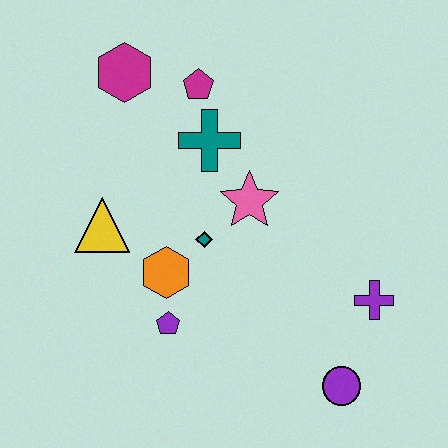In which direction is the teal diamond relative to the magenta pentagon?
The teal diamond is below the magenta pentagon.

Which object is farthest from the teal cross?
The purple circle is farthest from the teal cross.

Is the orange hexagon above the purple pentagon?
Yes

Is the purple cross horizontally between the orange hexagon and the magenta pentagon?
No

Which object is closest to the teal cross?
The magenta pentagon is closest to the teal cross.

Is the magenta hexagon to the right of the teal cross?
No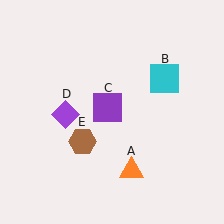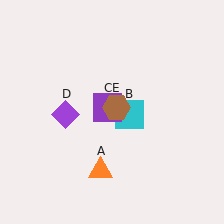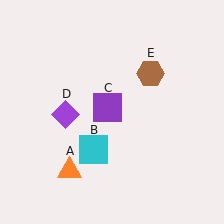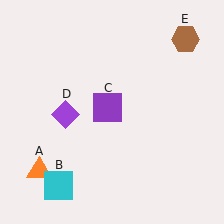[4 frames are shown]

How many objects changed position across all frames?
3 objects changed position: orange triangle (object A), cyan square (object B), brown hexagon (object E).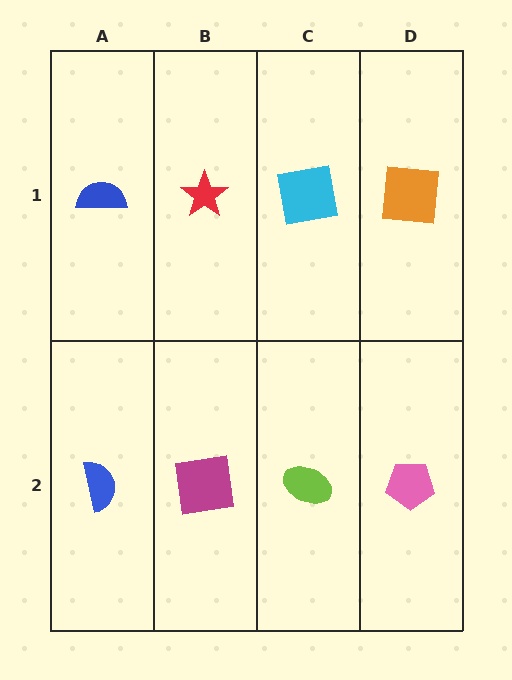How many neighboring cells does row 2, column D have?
2.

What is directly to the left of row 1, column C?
A red star.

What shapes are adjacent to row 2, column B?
A red star (row 1, column B), a blue semicircle (row 2, column A), a lime ellipse (row 2, column C).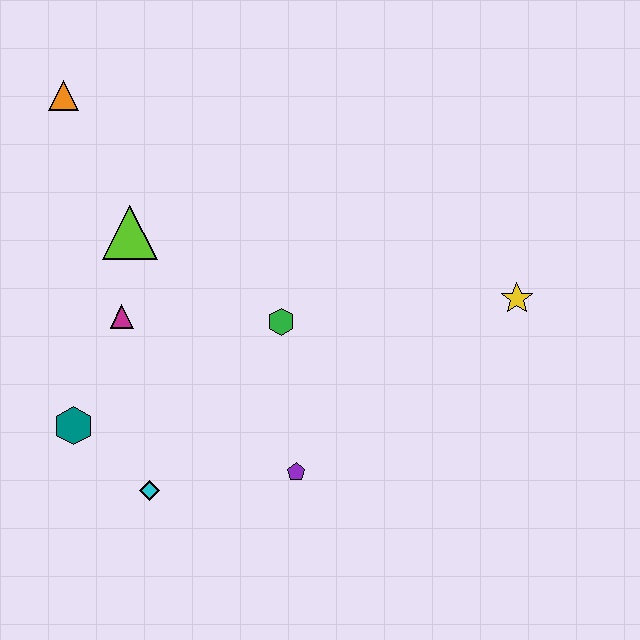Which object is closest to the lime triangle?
The magenta triangle is closest to the lime triangle.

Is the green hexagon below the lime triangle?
Yes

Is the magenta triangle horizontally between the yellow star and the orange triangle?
Yes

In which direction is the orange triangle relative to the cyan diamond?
The orange triangle is above the cyan diamond.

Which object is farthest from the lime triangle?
The yellow star is farthest from the lime triangle.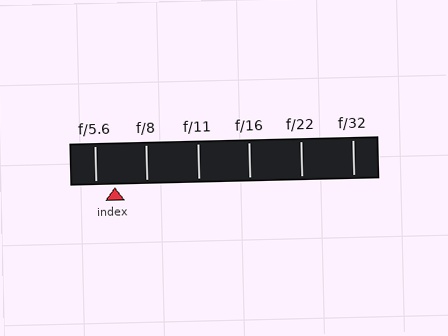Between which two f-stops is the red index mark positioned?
The index mark is between f/5.6 and f/8.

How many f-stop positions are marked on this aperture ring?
There are 6 f-stop positions marked.